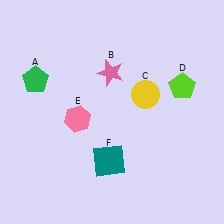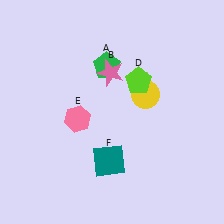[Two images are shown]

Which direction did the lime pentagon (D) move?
The lime pentagon (D) moved left.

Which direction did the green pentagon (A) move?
The green pentagon (A) moved right.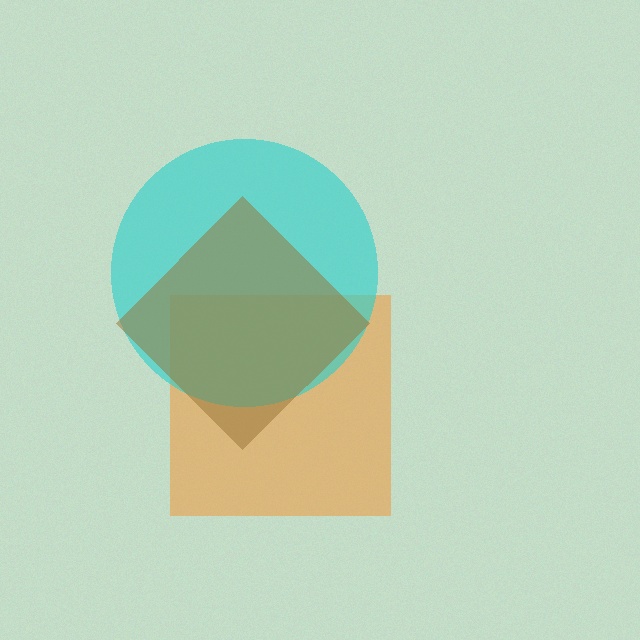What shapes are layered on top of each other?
The layered shapes are: an orange square, a cyan circle, a brown diamond.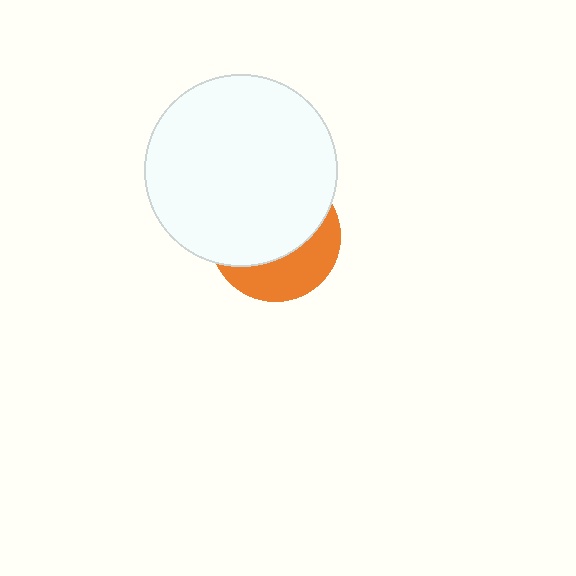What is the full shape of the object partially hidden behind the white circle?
The partially hidden object is an orange circle.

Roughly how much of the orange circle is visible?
A small part of it is visible (roughly 36%).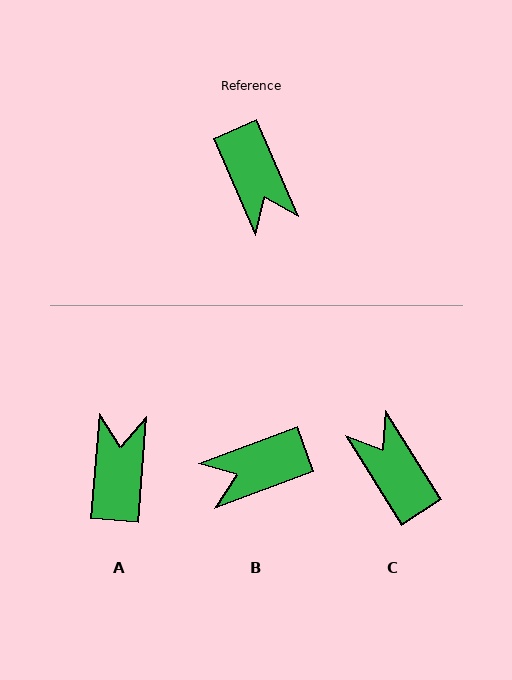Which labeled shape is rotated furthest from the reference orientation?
C, about 171 degrees away.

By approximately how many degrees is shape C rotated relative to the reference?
Approximately 171 degrees clockwise.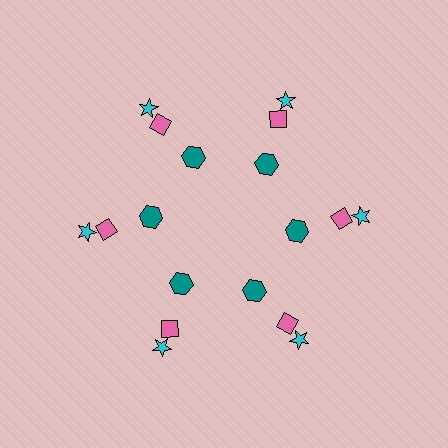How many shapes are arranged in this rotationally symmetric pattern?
There are 18 shapes, arranged in 6 groups of 3.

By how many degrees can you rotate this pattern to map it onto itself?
The pattern maps onto itself every 60 degrees of rotation.